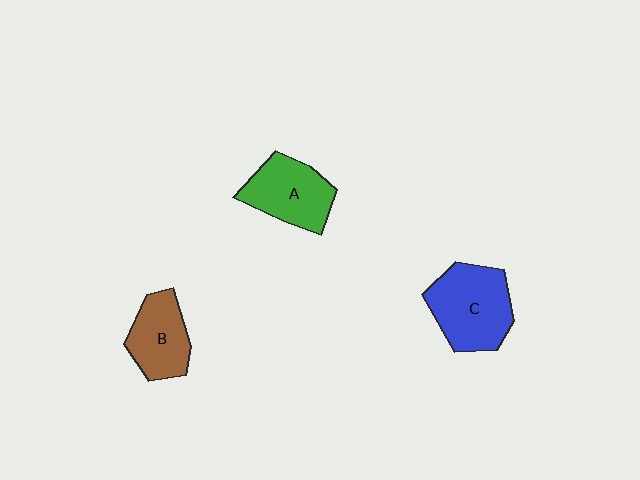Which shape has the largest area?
Shape C (blue).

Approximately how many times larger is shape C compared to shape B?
Approximately 1.4 times.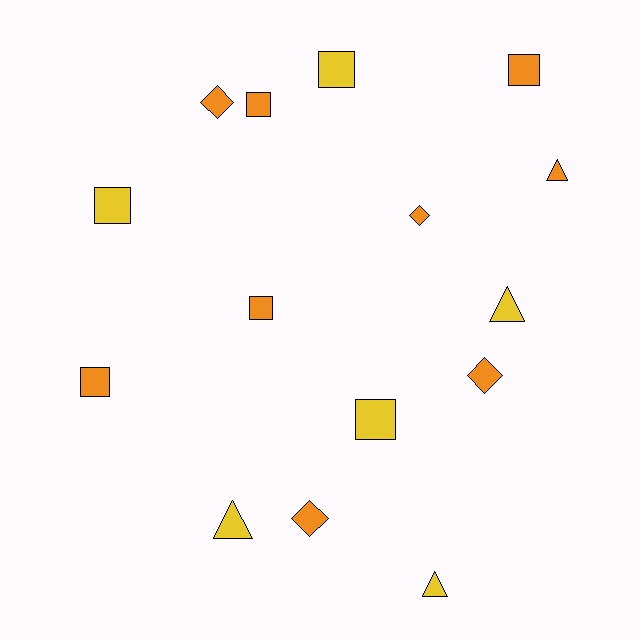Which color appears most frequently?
Orange, with 9 objects.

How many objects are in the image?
There are 15 objects.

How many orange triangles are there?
There is 1 orange triangle.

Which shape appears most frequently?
Square, with 7 objects.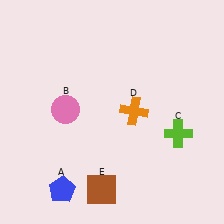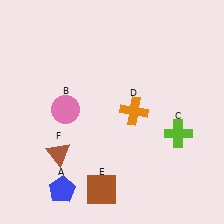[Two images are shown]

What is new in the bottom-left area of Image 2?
A brown triangle (F) was added in the bottom-left area of Image 2.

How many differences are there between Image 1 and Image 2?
There is 1 difference between the two images.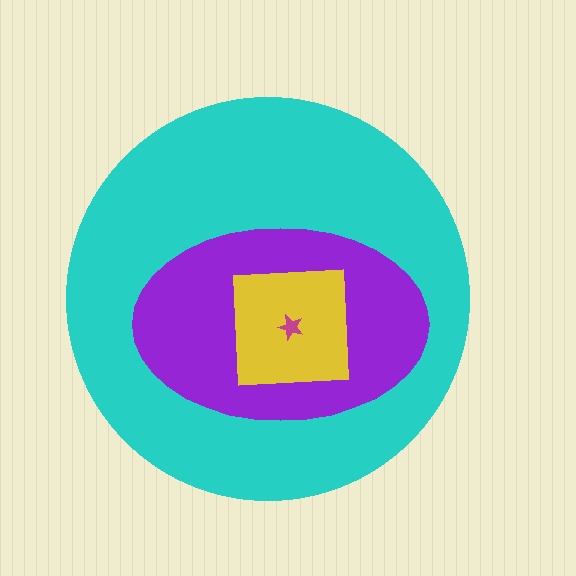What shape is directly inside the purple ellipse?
The yellow square.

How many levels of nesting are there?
4.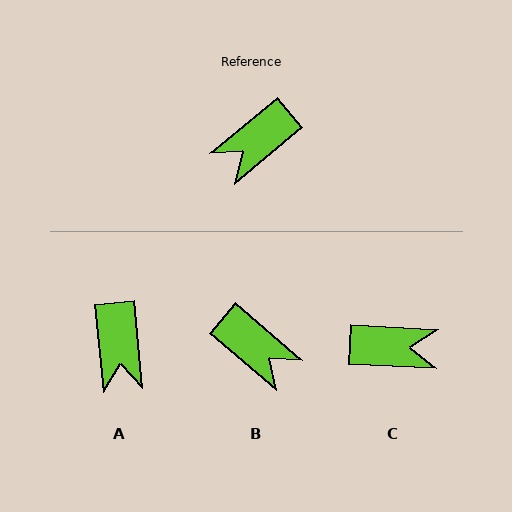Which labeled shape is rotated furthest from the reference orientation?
C, about 138 degrees away.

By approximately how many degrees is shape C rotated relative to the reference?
Approximately 138 degrees counter-clockwise.